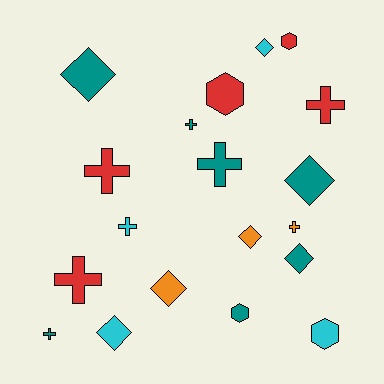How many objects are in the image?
There are 19 objects.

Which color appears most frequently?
Teal, with 7 objects.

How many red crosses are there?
There are 3 red crosses.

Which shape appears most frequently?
Cross, with 8 objects.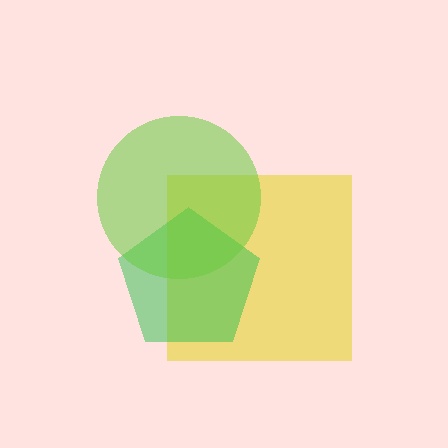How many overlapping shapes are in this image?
There are 3 overlapping shapes in the image.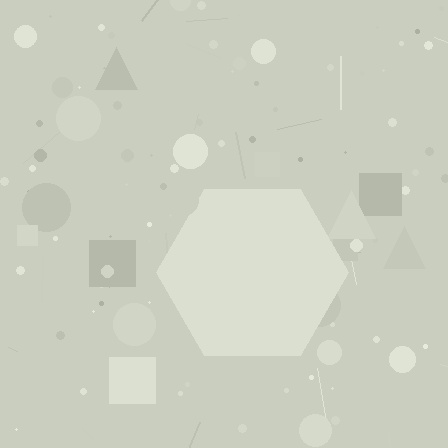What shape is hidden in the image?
A hexagon is hidden in the image.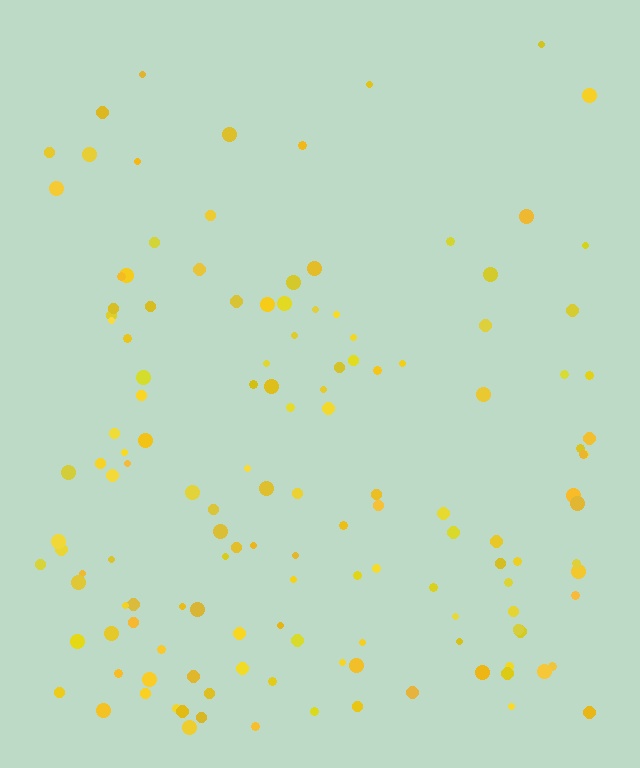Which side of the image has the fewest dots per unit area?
The top.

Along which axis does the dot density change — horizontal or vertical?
Vertical.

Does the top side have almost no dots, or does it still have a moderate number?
Still a moderate number, just noticeably fewer than the bottom.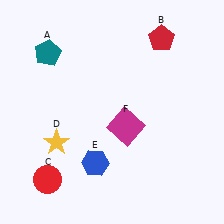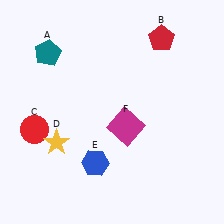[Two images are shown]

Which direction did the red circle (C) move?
The red circle (C) moved up.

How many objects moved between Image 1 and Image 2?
1 object moved between the two images.